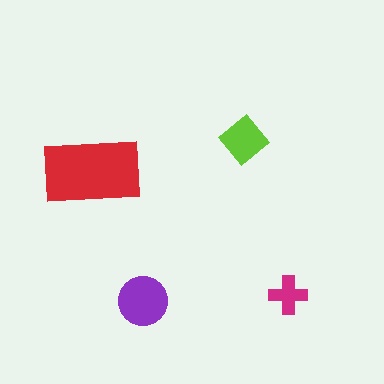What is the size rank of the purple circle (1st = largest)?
2nd.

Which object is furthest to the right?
The magenta cross is rightmost.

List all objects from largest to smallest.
The red rectangle, the purple circle, the lime diamond, the magenta cross.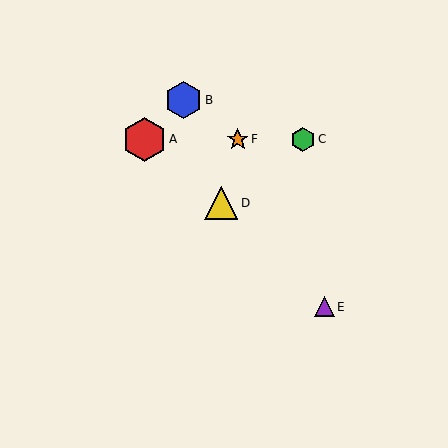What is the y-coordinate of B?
Object B is at y≈100.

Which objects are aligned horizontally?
Objects A, C, F are aligned horizontally.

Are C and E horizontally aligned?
No, C is at y≈139 and E is at y≈307.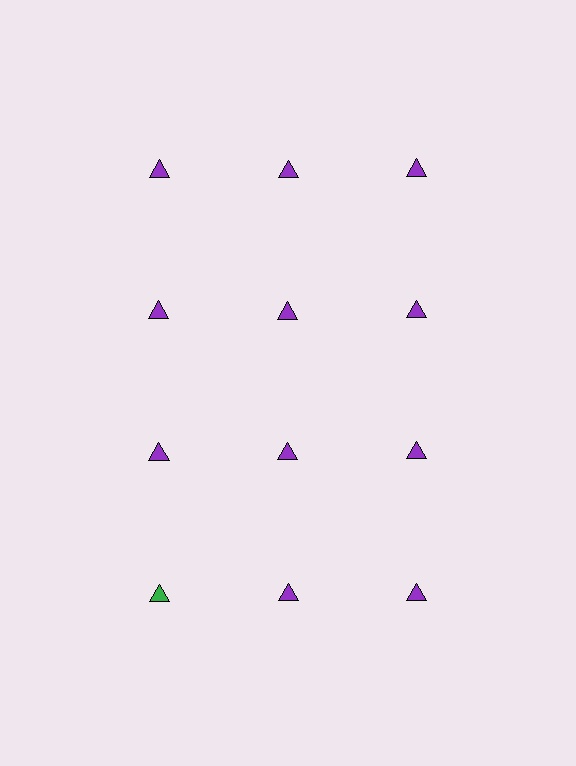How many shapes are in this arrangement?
There are 12 shapes arranged in a grid pattern.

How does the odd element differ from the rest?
It has a different color: green instead of purple.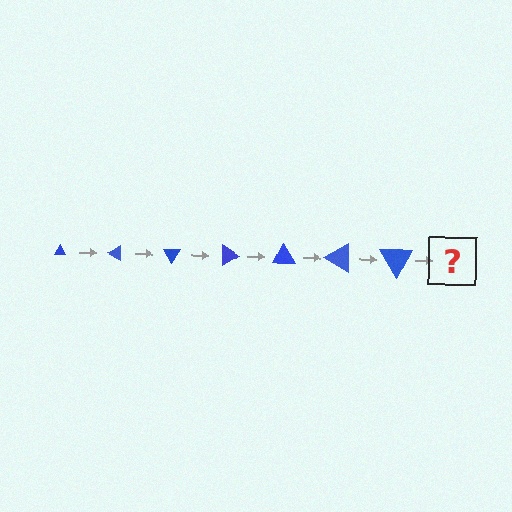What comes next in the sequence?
The next element should be a triangle, larger than the previous one and rotated 210 degrees from the start.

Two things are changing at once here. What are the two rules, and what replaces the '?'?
The two rules are that the triangle grows larger each step and it rotates 30 degrees each step. The '?' should be a triangle, larger than the previous one and rotated 210 degrees from the start.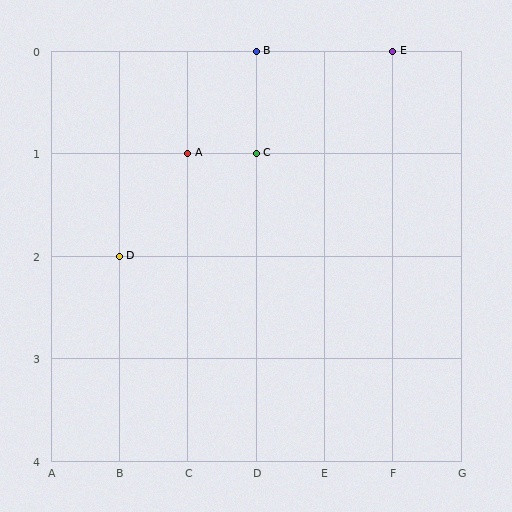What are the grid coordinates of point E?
Point E is at grid coordinates (F, 0).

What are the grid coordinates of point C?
Point C is at grid coordinates (D, 1).